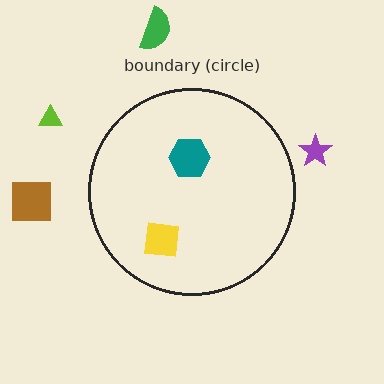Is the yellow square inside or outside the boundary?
Inside.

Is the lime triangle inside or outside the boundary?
Outside.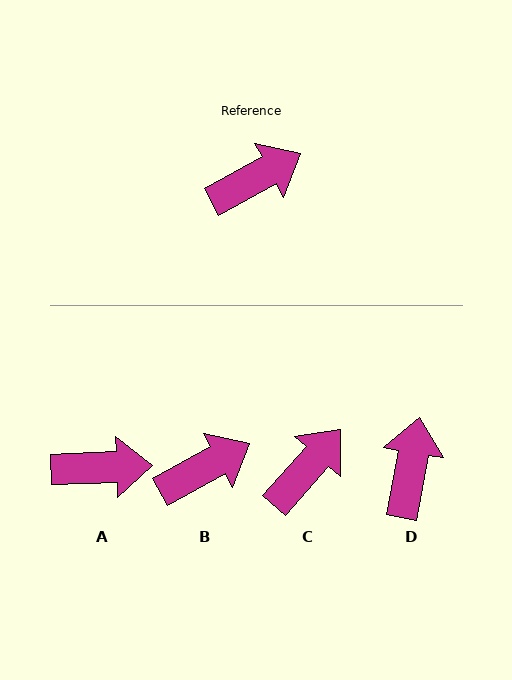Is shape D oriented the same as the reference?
No, it is off by about 52 degrees.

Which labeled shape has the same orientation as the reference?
B.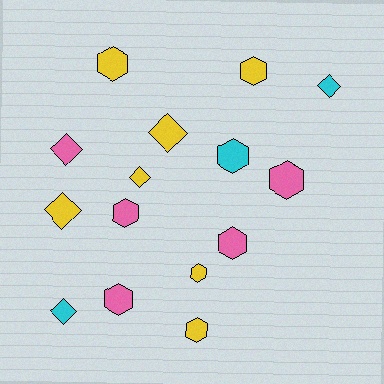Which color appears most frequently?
Yellow, with 7 objects.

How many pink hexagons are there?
There are 4 pink hexagons.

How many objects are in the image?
There are 15 objects.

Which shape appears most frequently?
Hexagon, with 9 objects.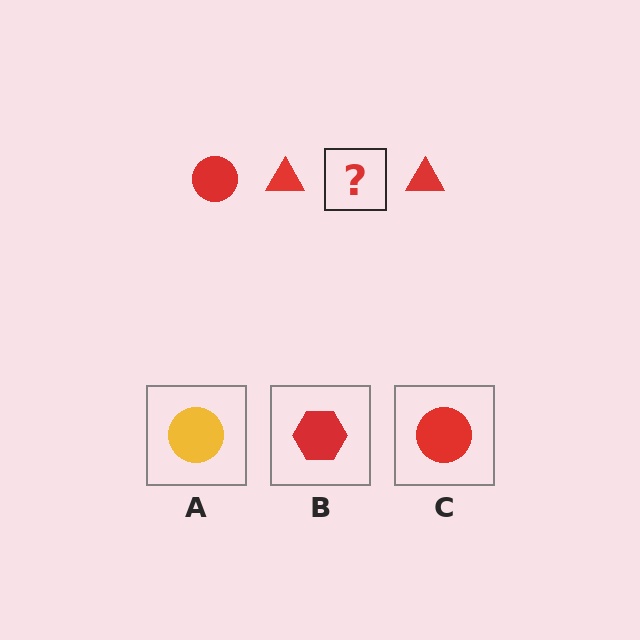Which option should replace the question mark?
Option C.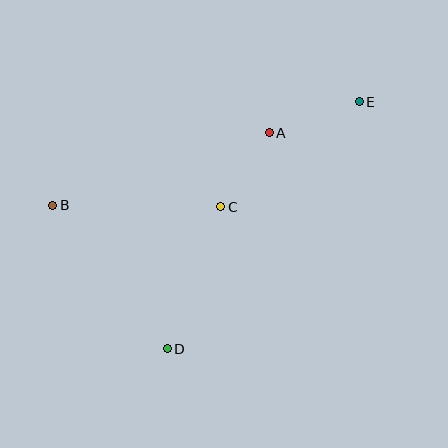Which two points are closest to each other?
Points A and C are closest to each other.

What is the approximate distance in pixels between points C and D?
The distance between C and D is approximately 152 pixels.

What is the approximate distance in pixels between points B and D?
The distance between B and D is approximately 183 pixels.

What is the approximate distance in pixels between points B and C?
The distance between B and C is approximately 168 pixels.